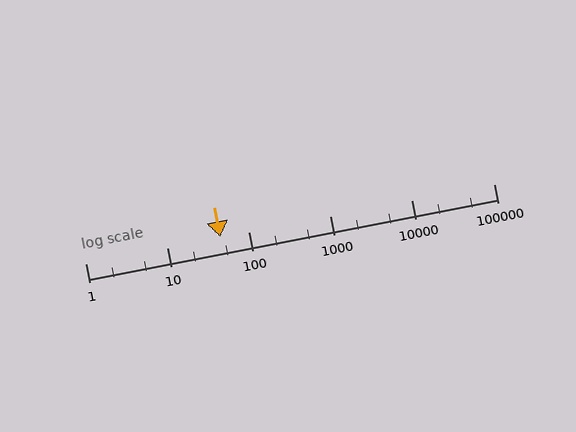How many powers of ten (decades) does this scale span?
The scale spans 5 decades, from 1 to 100000.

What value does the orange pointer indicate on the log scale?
The pointer indicates approximately 45.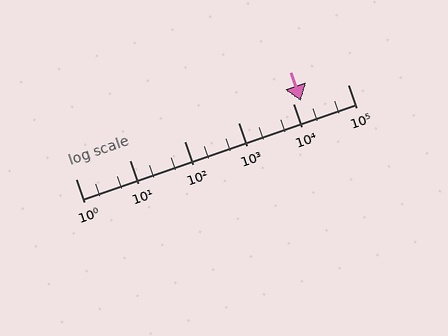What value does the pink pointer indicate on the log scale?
The pointer indicates approximately 14000.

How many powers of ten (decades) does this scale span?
The scale spans 5 decades, from 1 to 100000.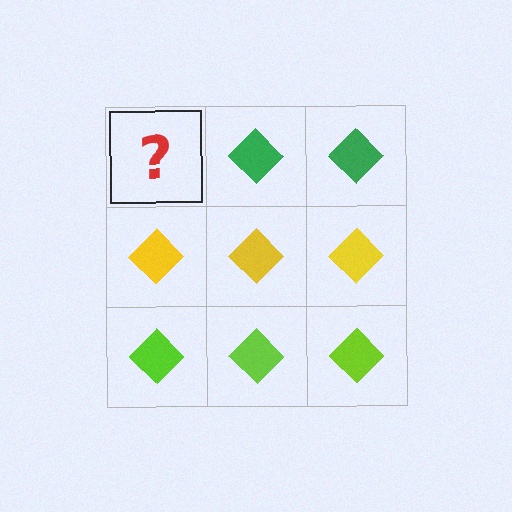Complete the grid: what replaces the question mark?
The question mark should be replaced with a green diamond.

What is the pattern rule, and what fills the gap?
The rule is that each row has a consistent color. The gap should be filled with a green diamond.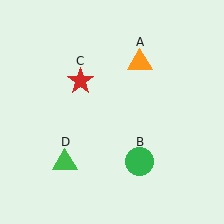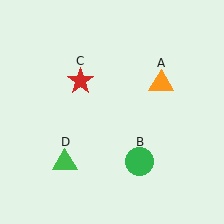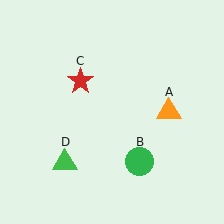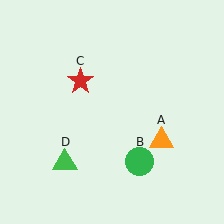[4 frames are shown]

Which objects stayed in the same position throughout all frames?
Green circle (object B) and red star (object C) and green triangle (object D) remained stationary.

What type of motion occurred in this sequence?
The orange triangle (object A) rotated clockwise around the center of the scene.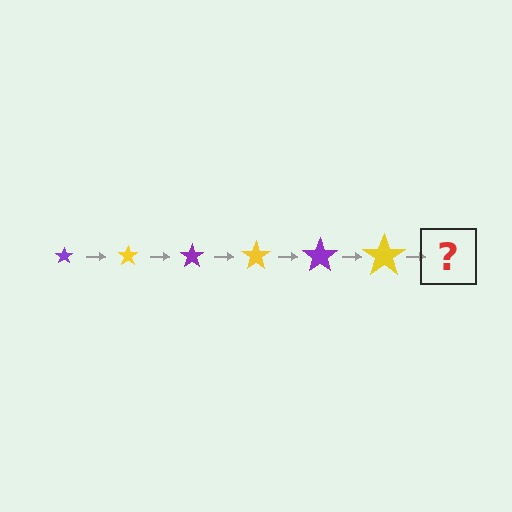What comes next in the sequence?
The next element should be a purple star, larger than the previous one.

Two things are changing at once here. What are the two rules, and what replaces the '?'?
The two rules are that the star grows larger each step and the color cycles through purple and yellow. The '?' should be a purple star, larger than the previous one.